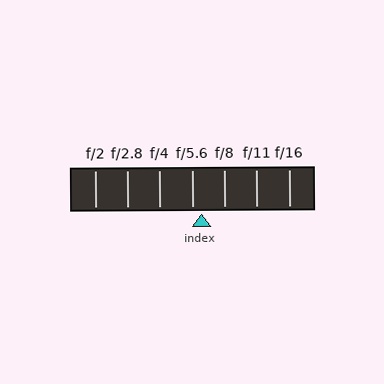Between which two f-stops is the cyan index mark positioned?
The index mark is between f/5.6 and f/8.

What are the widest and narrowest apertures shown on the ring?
The widest aperture shown is f/2 and the narrowest is f/16.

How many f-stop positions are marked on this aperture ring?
There are 7 f-stop positions marked.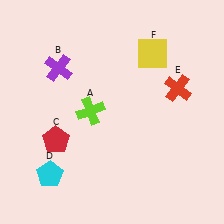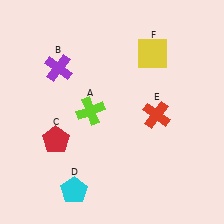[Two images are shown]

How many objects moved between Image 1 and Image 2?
2 objects moved between the two images.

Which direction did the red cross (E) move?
The red cross (E) moved down.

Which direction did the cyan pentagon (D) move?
The cyan pentagon (D) moved right.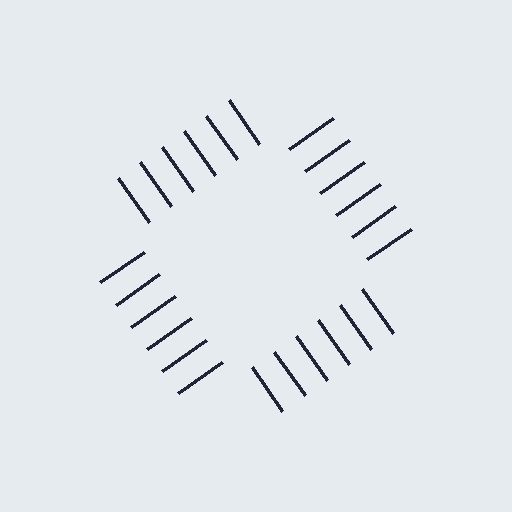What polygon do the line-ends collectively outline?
An illusory square — the line segments terminate on its edges but no continuous stroke is drawn.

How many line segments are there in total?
24 — 6 along each of the 4 edges.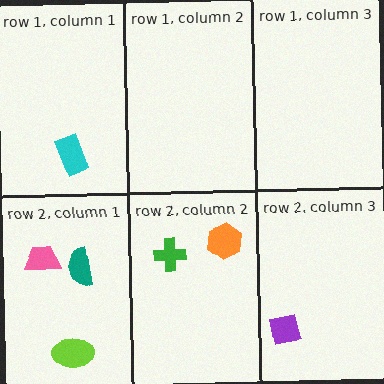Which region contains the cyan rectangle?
The row 1, column 1 region.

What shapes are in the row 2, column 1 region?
The pink trapezoid, the lime ellipse, the teal semicircle.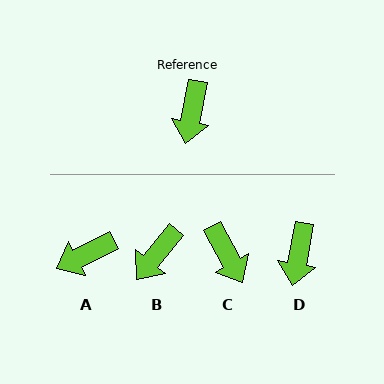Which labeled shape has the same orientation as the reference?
D.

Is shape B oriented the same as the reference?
No, it is off by about 28 degrees.